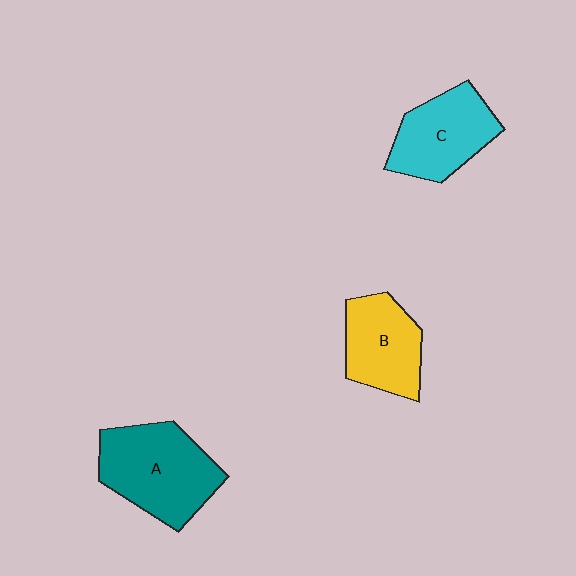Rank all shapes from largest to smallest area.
From largest to smallest: A (teal), C (cyan), B (yellow).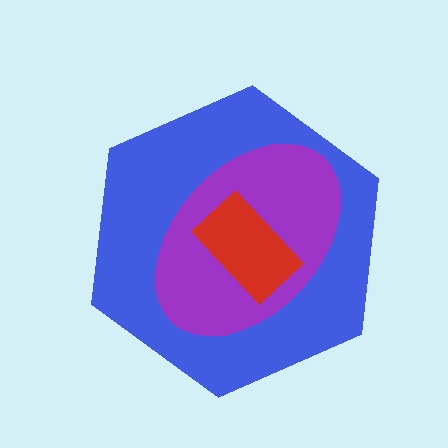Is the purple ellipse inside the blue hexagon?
Yes.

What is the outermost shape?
The blue hexagon.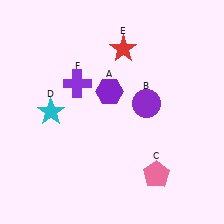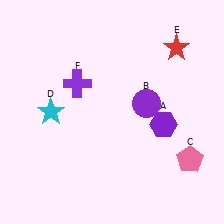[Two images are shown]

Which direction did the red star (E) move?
The red star (E) moved right.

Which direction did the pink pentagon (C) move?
The pink pentagon (C) moved right.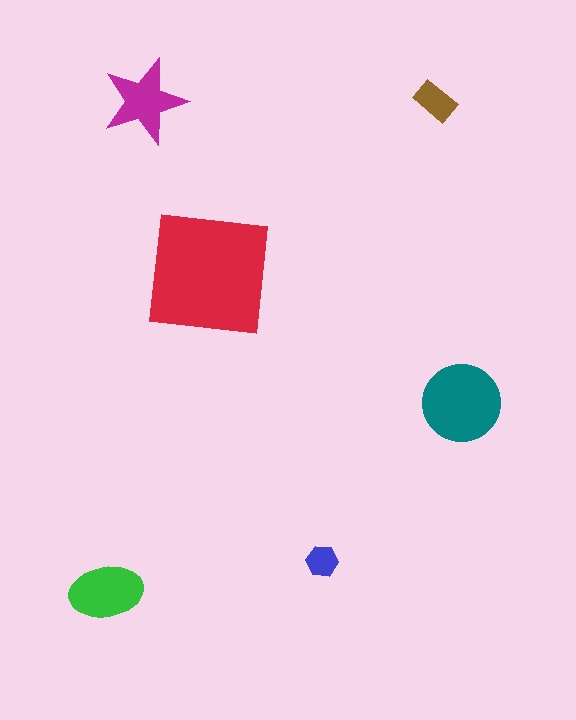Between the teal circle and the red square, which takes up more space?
The red square.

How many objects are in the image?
There are 6 objects in the image.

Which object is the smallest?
The blue hexagon.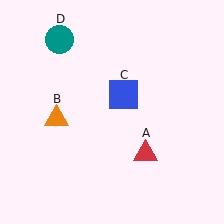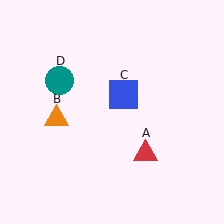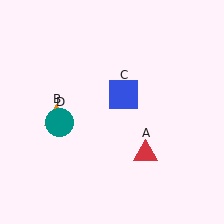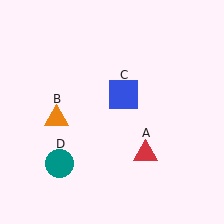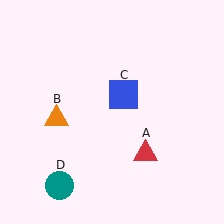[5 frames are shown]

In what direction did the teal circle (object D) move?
The teal circle (object D) moved down.